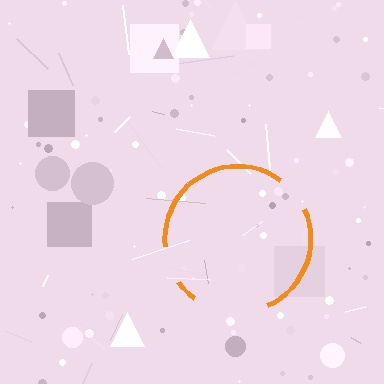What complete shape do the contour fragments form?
The contour fragments form a circle.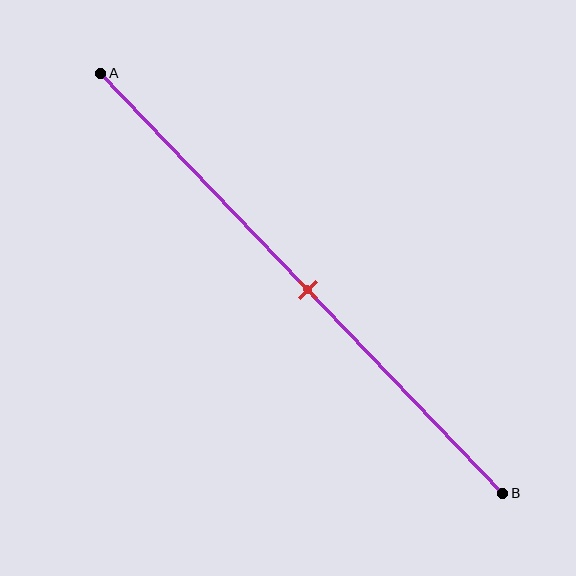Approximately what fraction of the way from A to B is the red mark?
The red mark is approximately 50% of the way from A to B.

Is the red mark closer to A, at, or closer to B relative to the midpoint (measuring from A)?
The red mark is approximately at the midpoint of segment AB.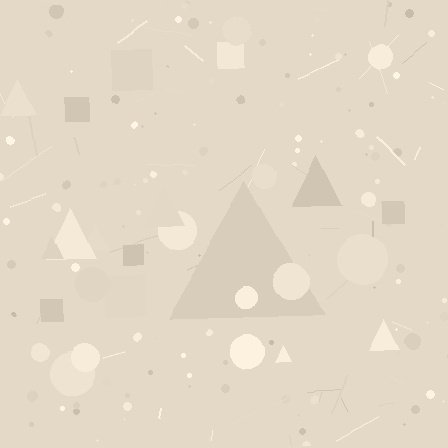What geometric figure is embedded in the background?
A triangle is embedded in the background.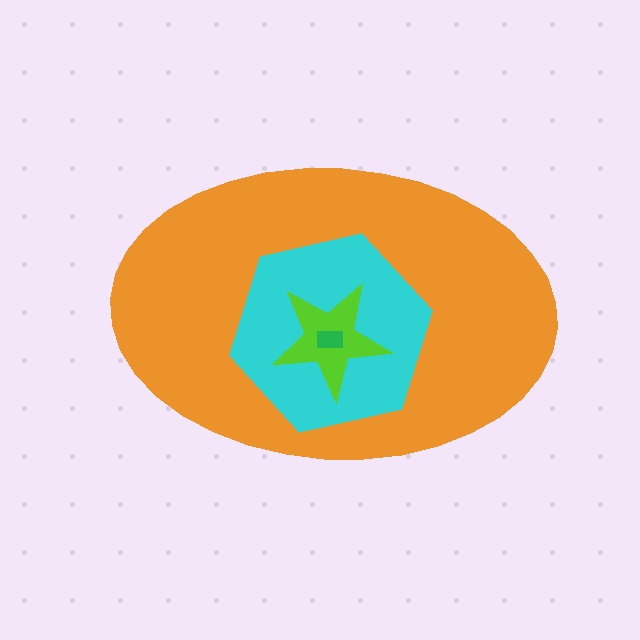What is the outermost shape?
The orange ellipse.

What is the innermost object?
The green rectangle.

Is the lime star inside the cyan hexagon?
Yes.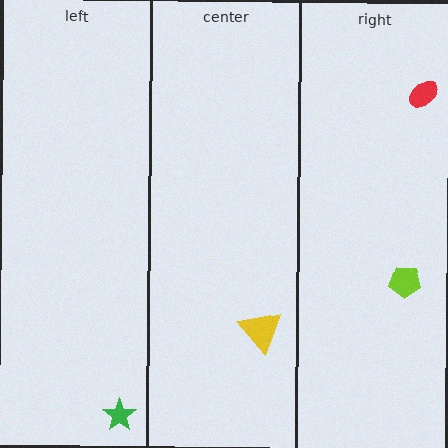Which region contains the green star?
The left region.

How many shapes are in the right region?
2.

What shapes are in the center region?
The yellow triangle.